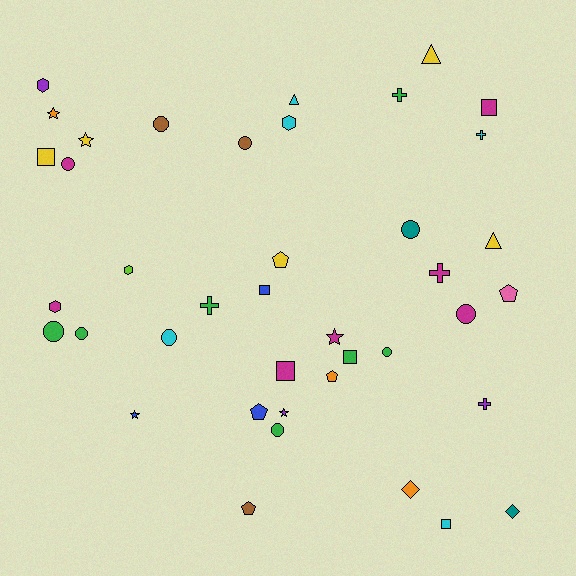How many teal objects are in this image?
There are 2 teal objects.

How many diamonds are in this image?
There are 2 diamonds.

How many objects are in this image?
There are 40 objects.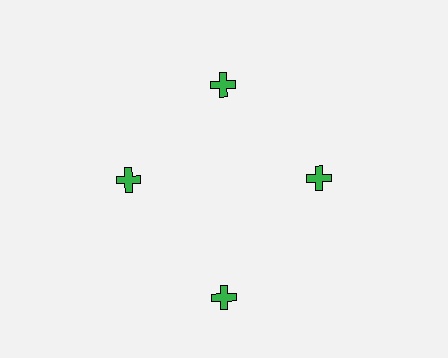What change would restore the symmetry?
The symmetry would be restored by moving it inward, back onto the ring so that all 4 crosses sit at equal angles and equal distance from the center.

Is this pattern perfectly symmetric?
No. The 4 green crosses are arranged in a ring, but one element near the 6 o'clock position is pushed outward from the center, breaking the 4-fold rotational symmetry.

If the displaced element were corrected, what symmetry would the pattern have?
It would have 4-fold rotational symmetry — the pattern would map onto itself every 90 degrees.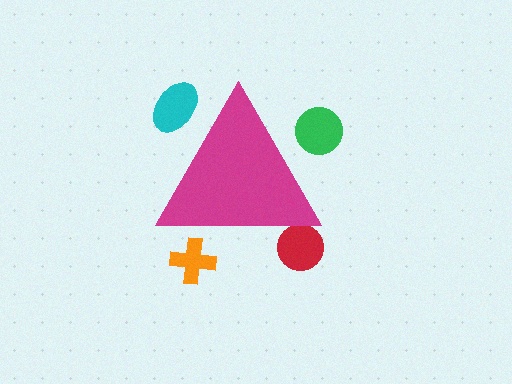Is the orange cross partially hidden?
Yes, the orange cross is partially hidden behind the magenta triangle.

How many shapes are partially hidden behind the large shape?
4 shapes are partially hidden.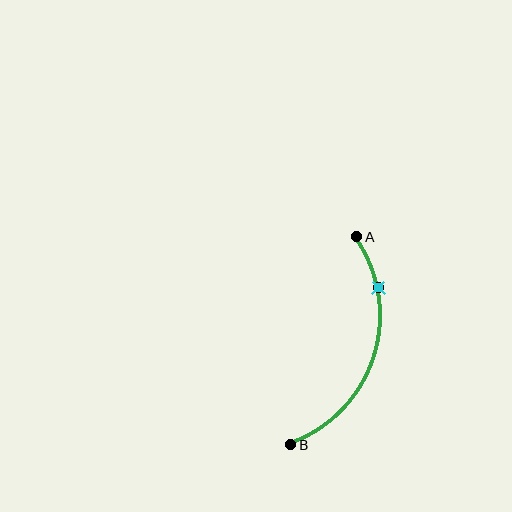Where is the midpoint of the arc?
The arc midpoint is the point on the curve farthest from the straight line joining A and B. It sits to the right of that line.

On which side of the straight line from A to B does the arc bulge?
The arc bulges to the right of the straight line connecting A and B.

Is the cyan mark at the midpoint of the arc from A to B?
No. The cyan mark lies on the arc but is closer to endpoint A. The arc midpoint would be at the point on the curve equidistant along the arc from both A and B.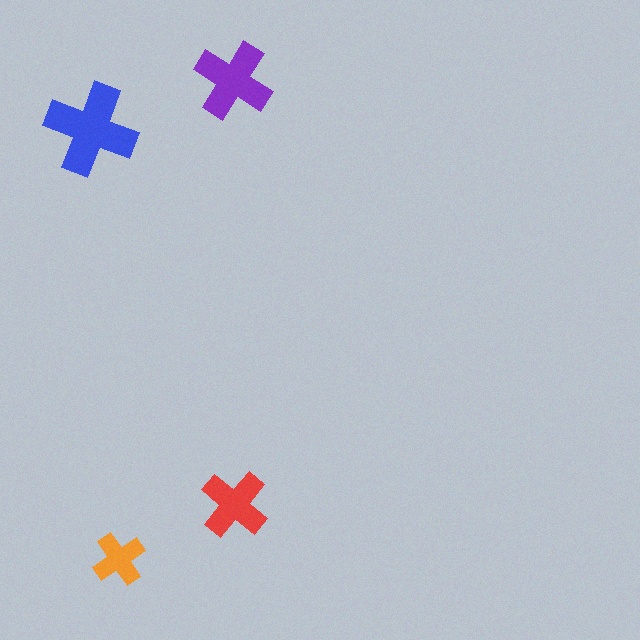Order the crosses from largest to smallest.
the blue one, the purple one, the red one, the orange one.